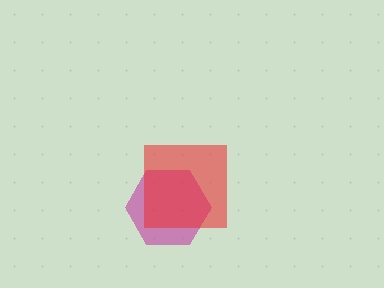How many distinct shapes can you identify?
There are 2 distinct shapes: a magenta hexagon, a red square.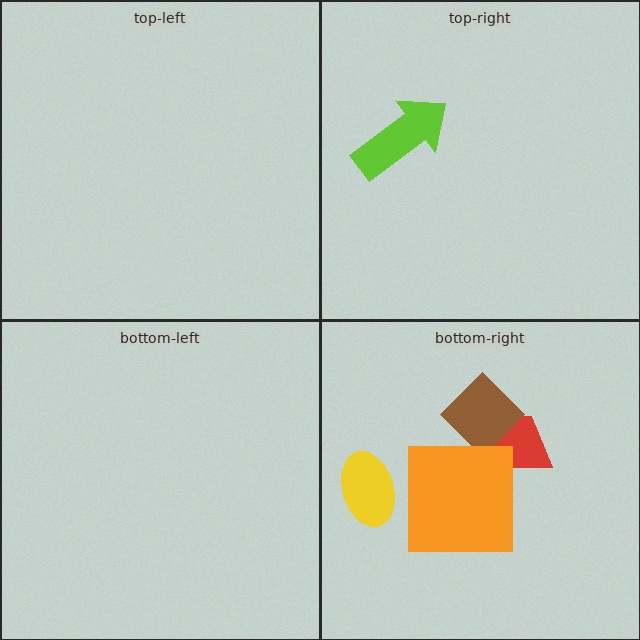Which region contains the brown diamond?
The bottom-right region.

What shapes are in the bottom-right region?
The red trapezoid, the brown diamond, the yellow ellipse, the orange square.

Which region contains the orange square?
The bottom-right region.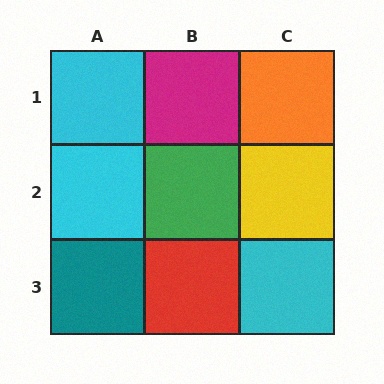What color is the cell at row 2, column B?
Green.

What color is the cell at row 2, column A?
Cyan.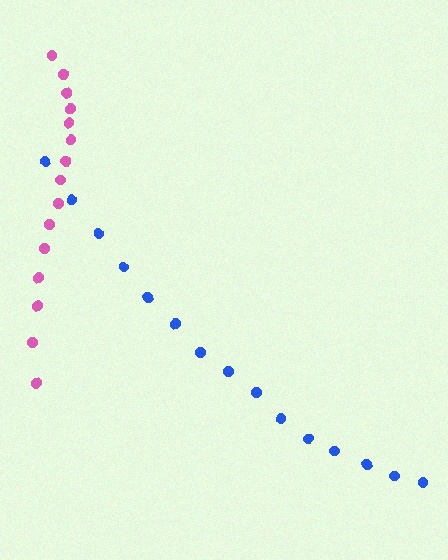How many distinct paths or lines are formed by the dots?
There are 2 distinct paths.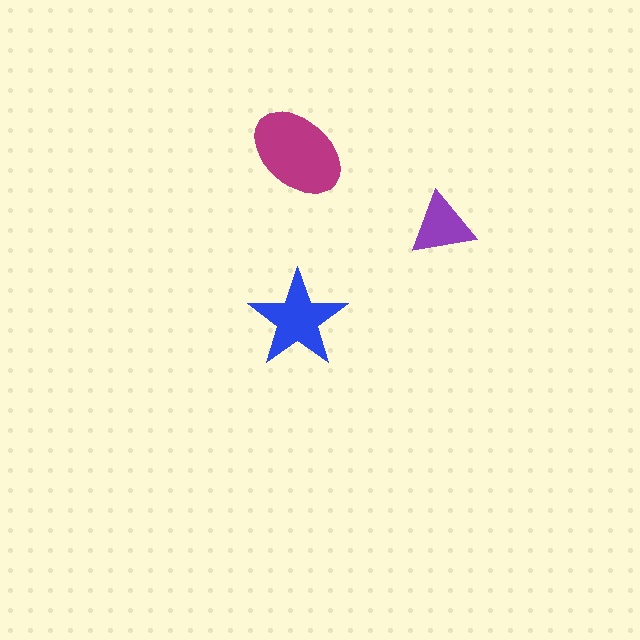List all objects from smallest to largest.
The purple triangle, the blue star, the magenta ellipse.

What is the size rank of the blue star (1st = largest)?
2nd.